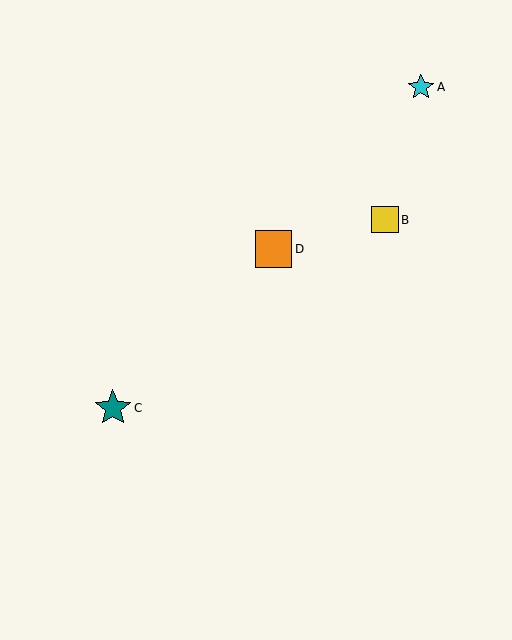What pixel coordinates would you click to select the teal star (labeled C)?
Click at (113, 408) to select the teal star C.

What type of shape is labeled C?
Shape C is a teal star.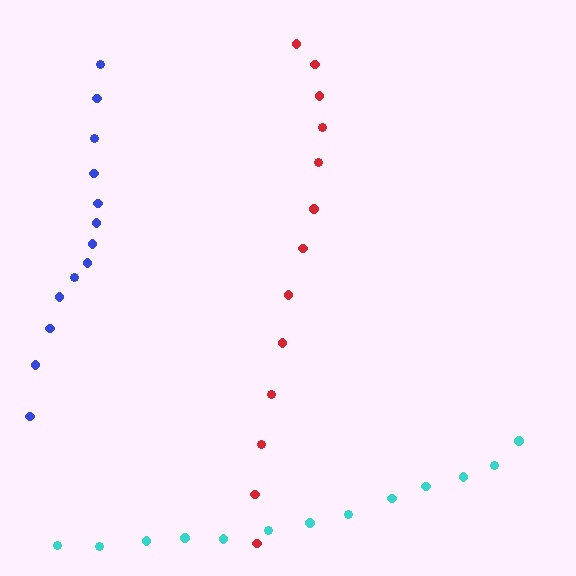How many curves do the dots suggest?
There are 3 distinct paths.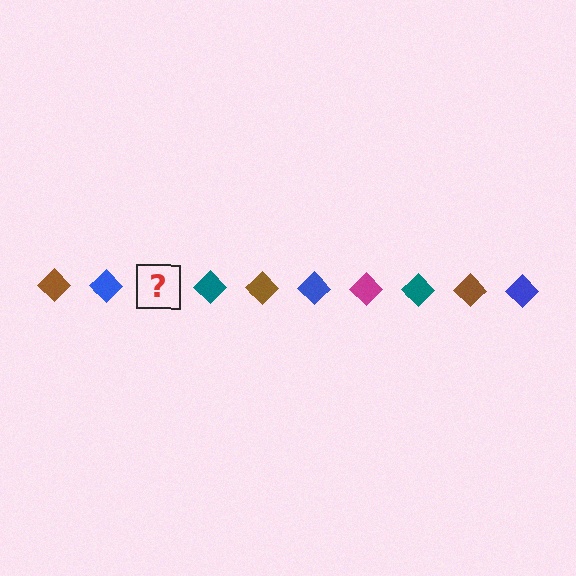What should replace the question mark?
The question mark should be replaced with a magenta diamond.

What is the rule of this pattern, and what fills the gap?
The rule is that the pattern cycles through brown, blue, magenta, teal diamonds. The gap should be filled with a magenta diamond.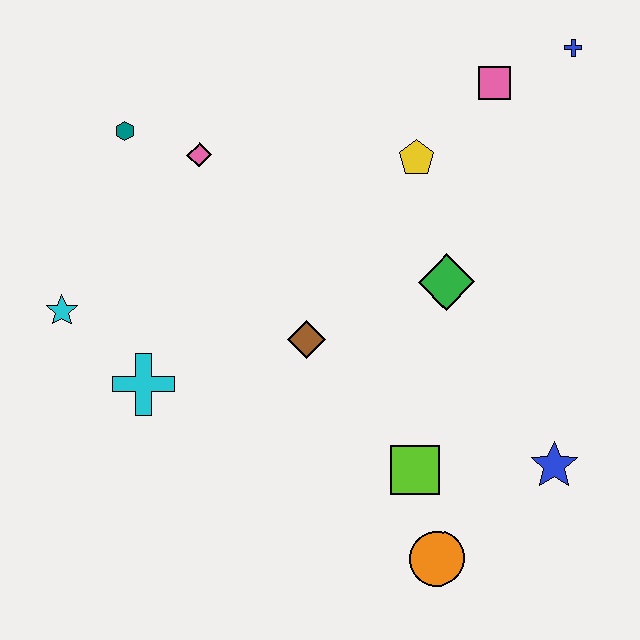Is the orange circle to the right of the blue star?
No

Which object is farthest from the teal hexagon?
The blue star is farthest from the teal hexagon.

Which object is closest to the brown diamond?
The green diamond is closest to the brown diamond.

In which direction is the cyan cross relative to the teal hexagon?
The cyan cross is below the teal hexagon.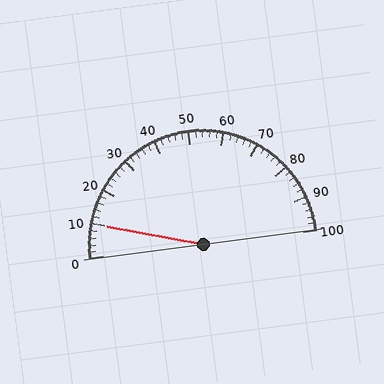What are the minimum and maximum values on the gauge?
The gauge ranges from 0 to 100.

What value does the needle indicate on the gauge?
The needle indicates approximately 10.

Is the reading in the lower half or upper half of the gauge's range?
The reading is in the lower half of the range (0 to 100).